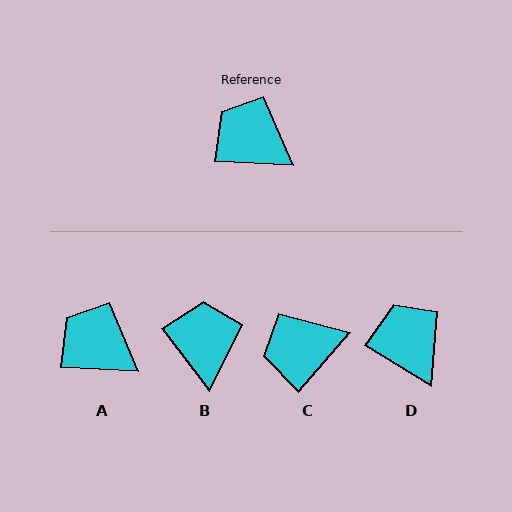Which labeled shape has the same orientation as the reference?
A.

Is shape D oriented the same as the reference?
No, it is off by about 28 degrees.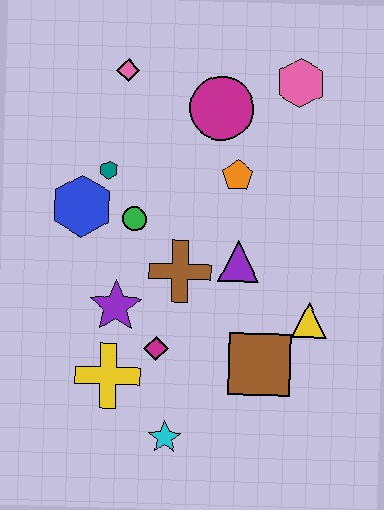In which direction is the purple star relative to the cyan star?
The purple star is above the cyan star.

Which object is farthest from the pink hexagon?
The cyan star is farthest from the pink hexagon.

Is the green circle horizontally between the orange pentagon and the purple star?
Yes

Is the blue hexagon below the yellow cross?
No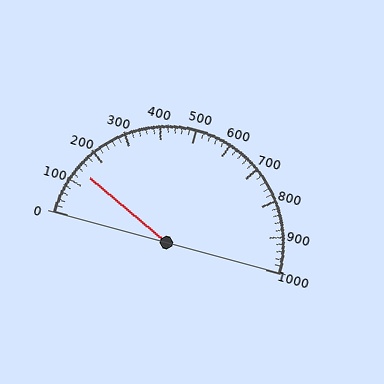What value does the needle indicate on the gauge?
The needle indicates approximately 140.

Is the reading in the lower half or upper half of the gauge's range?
The reading is in the lower half of the range (0 to 1000).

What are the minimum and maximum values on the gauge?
The gauge ranges from 0 to 1000.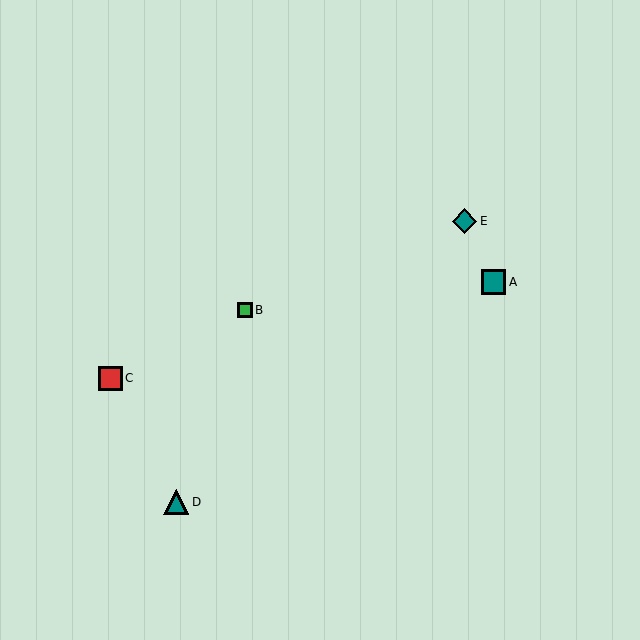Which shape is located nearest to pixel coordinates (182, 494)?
The teal triangle (labeled D) at (176, 502) is nearest to that location.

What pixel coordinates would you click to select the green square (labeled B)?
Click at (245, 310) to select the green square B.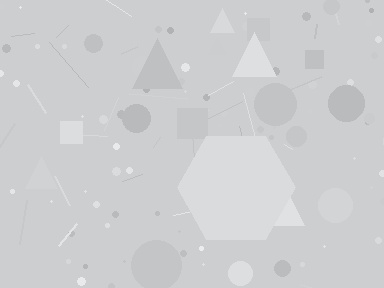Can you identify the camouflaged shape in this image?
The camouflaged shape is a hexagon.